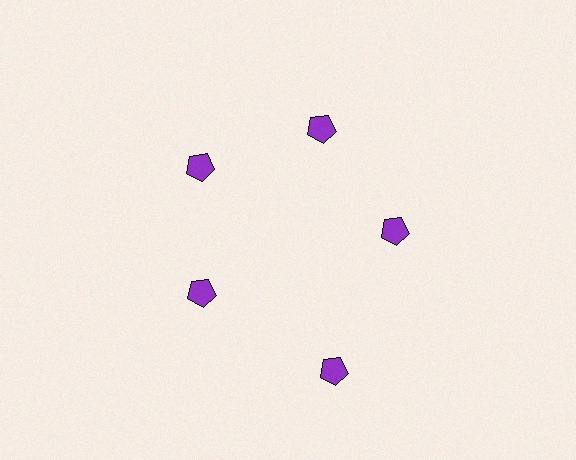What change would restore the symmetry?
The symmetry would be restored by moving it inward, back onto the ring so that all 5 pentagons sit at equal angles and equal distance from the center.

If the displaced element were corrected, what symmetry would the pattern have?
It would have 5-fold rotational symmetry — the pattern would map onto itself every 72 degrees.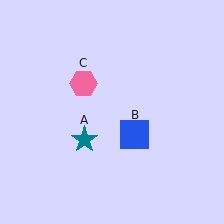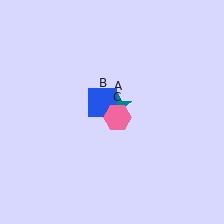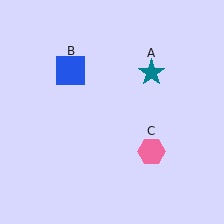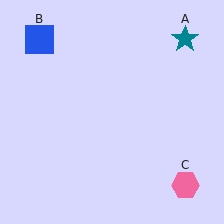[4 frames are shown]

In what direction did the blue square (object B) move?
The blue square (object B) moved up and to the left.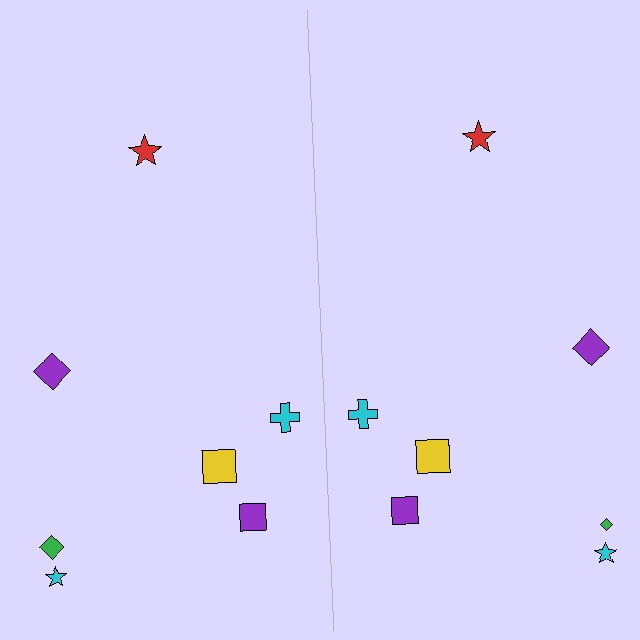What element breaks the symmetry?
The green diamond on the right side has a different size than its mirror counterpart.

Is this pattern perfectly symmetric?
No, the pattern is not perfectly symmetric. The green diamond on the right side has a different size than its mirror counterpart.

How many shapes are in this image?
There are 14 shapes in this image.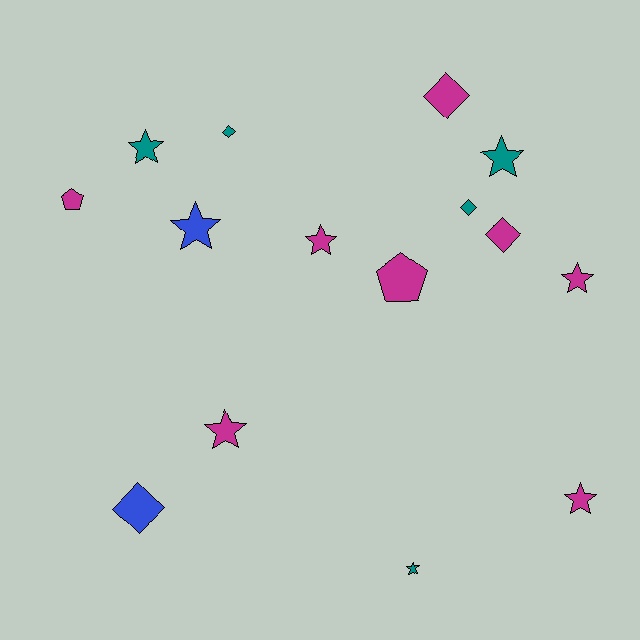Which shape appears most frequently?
Star, with 8 objects.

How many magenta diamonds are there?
There are 2 magenta diamonds.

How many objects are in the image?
There are 15 objects.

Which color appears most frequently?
Magenta, with 8 objects.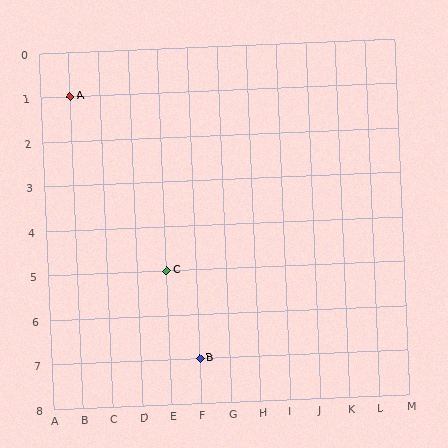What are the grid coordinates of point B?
Point B is at grid coordinates (F, 7).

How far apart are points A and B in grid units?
Points A and B are 4 columns and 6 rows apart (about 7.2 grid units diagonally).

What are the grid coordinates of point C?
Point C is at grid coordinates (E, 5).